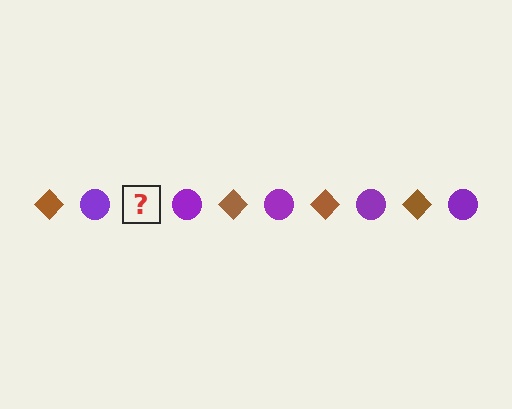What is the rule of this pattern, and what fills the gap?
The rule is that the pattern alternates between brown diamond and purple circle. The gap should be filled with a brown diamond.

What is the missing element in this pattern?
The missing element is a brown diamond.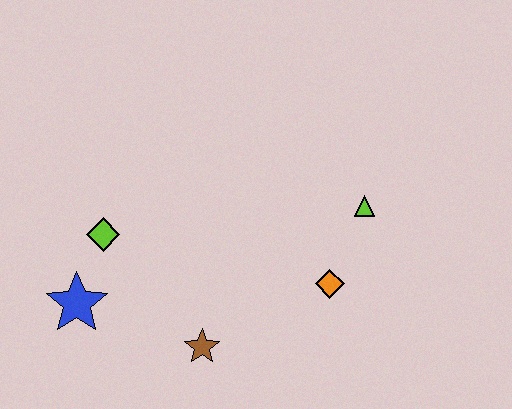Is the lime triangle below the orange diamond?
No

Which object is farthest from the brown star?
The lime triangle is farthest from the brown star.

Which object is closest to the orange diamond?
The lime triangle is closest to the orange diamond.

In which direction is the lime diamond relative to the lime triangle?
The lime diamond is to the left of the lime triangle.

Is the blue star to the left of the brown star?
Yes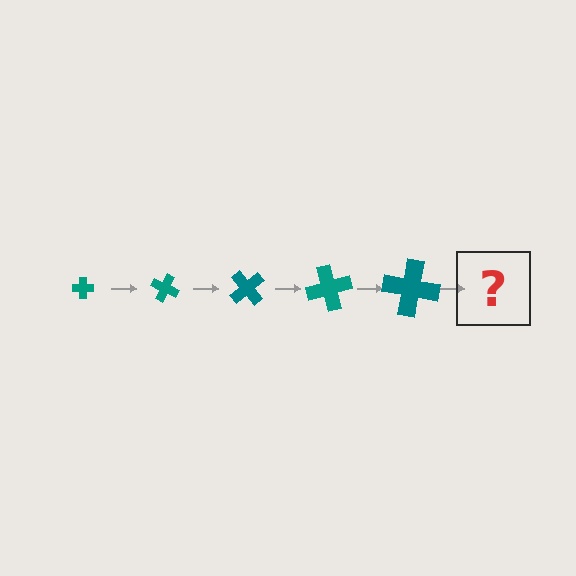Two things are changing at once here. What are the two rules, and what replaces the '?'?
The two rules are that the cross grows larger each step and it rotates 25 degrees each step. The '?' should be a cross, larger than the previous one and rotated 125 degrees from the start.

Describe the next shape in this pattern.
It should be a cross, larger than the previous one and rotated 125 degrees from the start.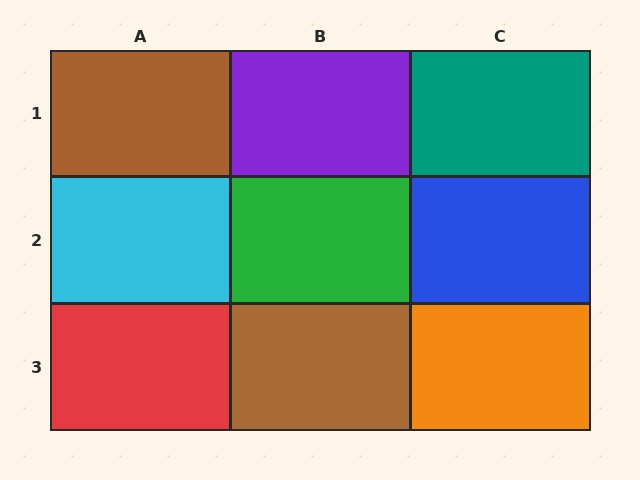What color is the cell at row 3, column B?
Brown.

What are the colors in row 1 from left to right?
Brown, purple, teal.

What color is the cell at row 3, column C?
Orange.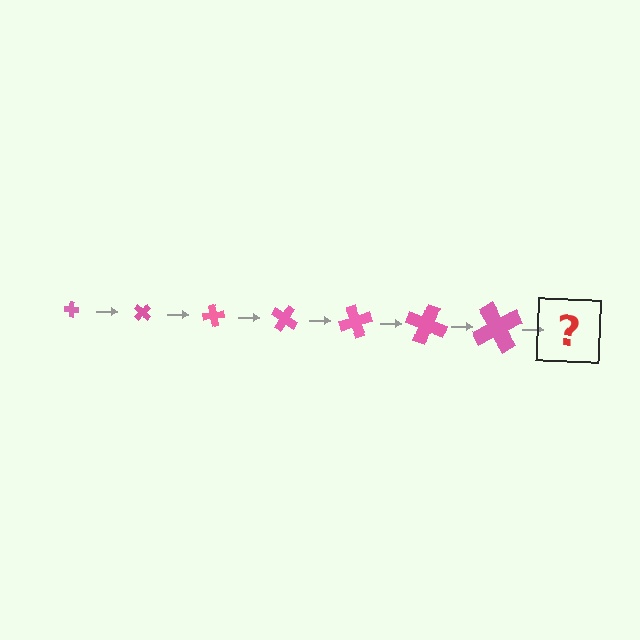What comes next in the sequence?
The next element should be a cross, larger than the previous one and rotated 280 degrees from the start.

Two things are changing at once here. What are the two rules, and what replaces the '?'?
The two rules are that the cross grows larger each step and it rotates 40 degrees each step. The '?' should be a cross, larger than the previous one and rotated 280 degrees from the start.